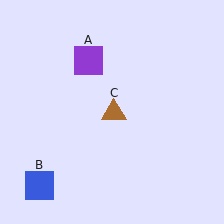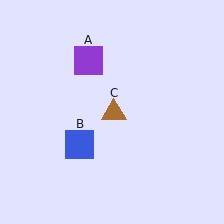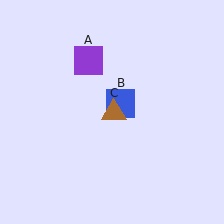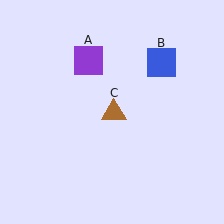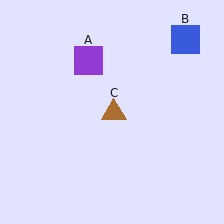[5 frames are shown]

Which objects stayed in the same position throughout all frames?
Purple square (object A) and brown triangle (object C) remained stationary.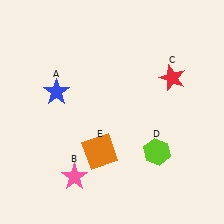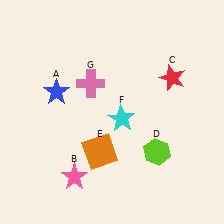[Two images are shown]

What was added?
A cyan star (F), a pink cross (G) were added in Image 2.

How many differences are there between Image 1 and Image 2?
There are 2 differences between the two images.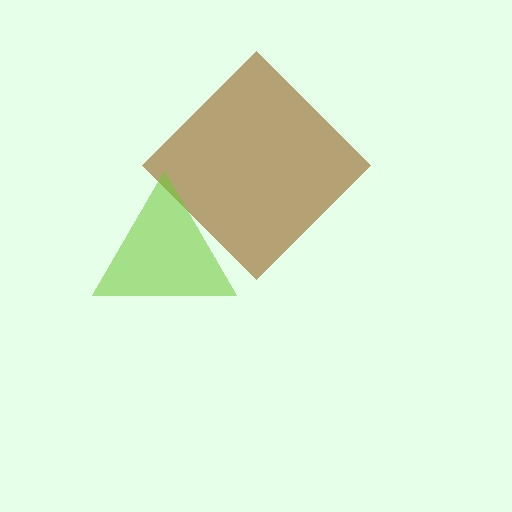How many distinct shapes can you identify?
There are 2 distinct shapes: a brown diamond, a lime triangle.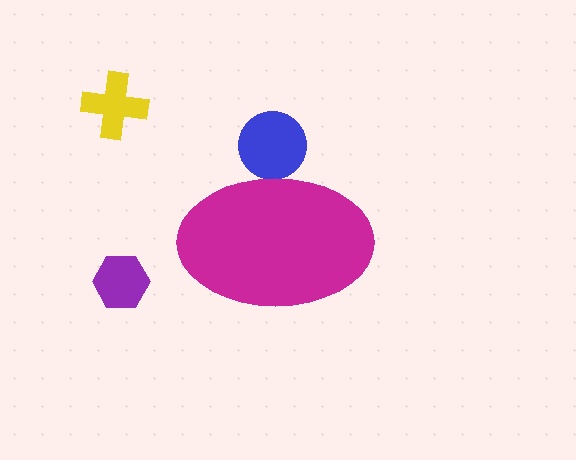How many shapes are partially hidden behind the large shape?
1 shape is partially hidden.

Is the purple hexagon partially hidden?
No, the purple hexagon is fully visible.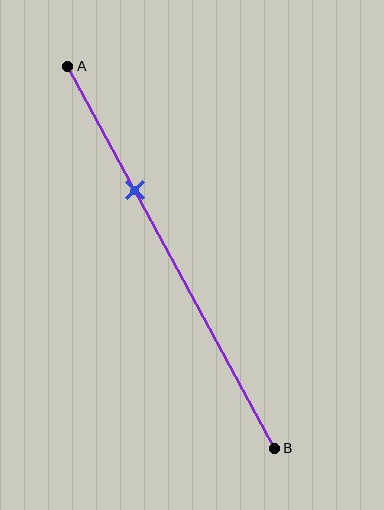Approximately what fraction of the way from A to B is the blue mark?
The blue mark is approximately 30% of the way from A to B.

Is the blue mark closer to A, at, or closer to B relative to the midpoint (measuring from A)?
The blue mark is closer to point A than the midpoint of segment AB.